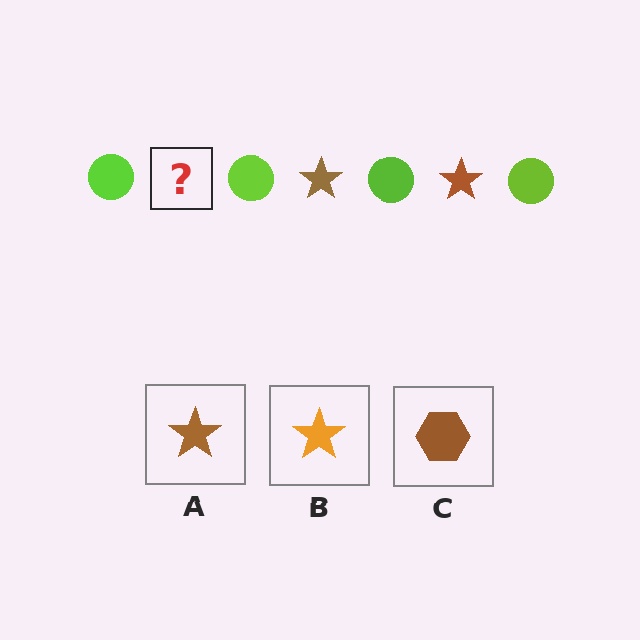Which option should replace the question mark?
Option A.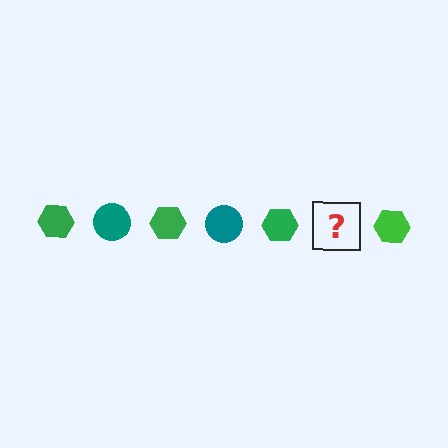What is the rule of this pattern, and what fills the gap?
The rule is that the pattern alternates between green hexagon and teal circle. The gap should be filled with a teal circle.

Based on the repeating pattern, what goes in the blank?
The blank should be a teal circle.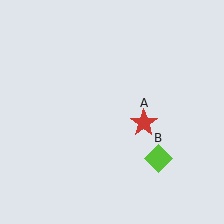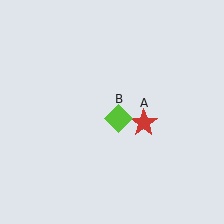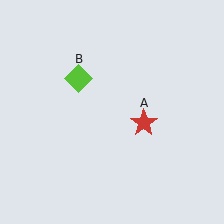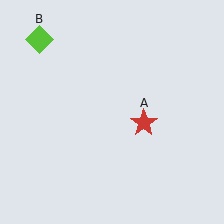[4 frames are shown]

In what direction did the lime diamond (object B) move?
The lime diamond (object B) moved up and to the left.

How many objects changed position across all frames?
1 object changed position: lime diamond (object B).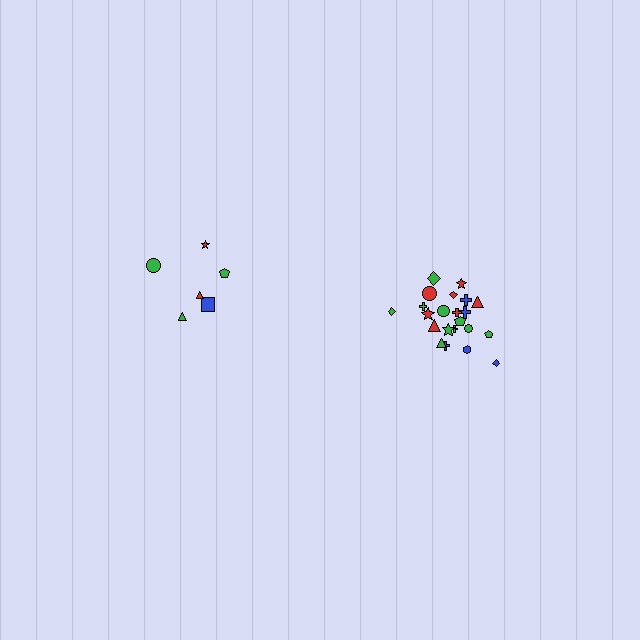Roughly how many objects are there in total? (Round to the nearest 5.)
Roughly 30 objects in total.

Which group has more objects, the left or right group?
The right group.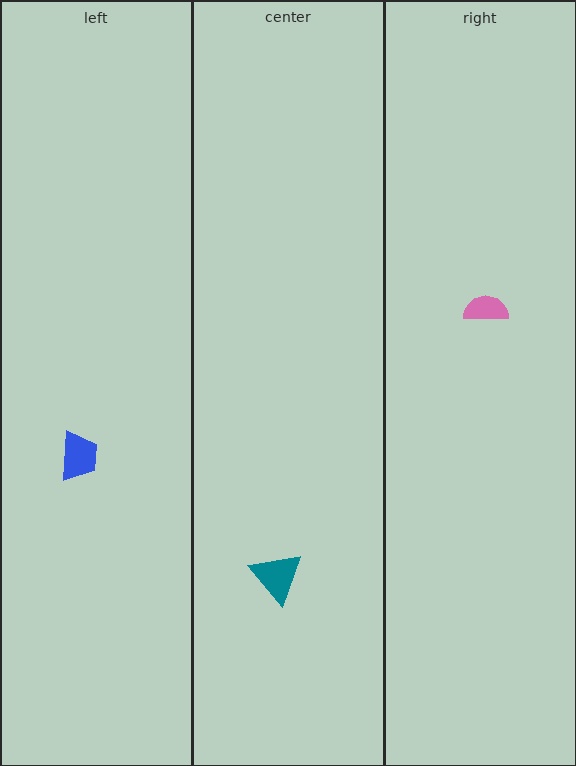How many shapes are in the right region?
1.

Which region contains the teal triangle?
The center region.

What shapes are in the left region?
The blue trapezoid.